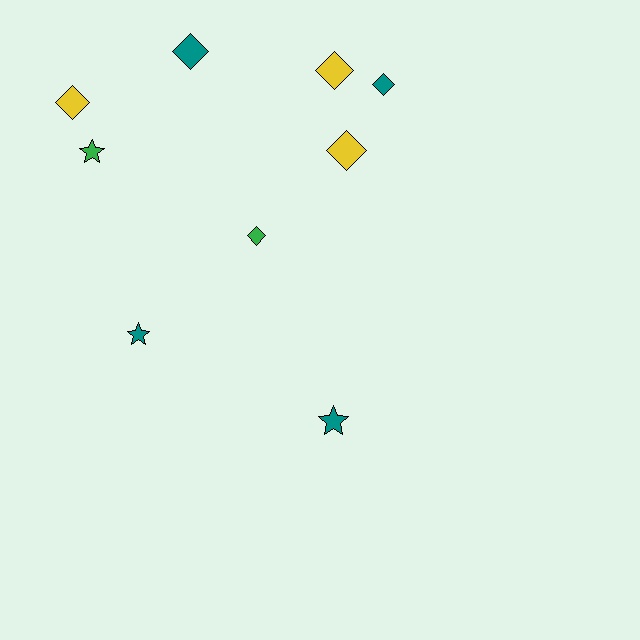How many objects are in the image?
There are 9 objects.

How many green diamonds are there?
There is 1 green diamond.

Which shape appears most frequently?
Diamond, with 6 objects.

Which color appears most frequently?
Teal, with 4 objects.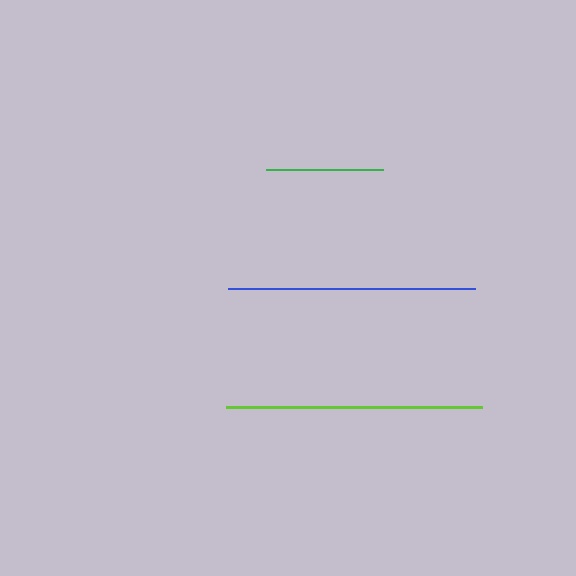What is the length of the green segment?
The green segment is approximately 116 pixels long.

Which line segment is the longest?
The lime line is the longest at approximately 256 pixels.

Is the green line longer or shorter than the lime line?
The lime line is longer than the green line.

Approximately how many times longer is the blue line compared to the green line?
The blue line is approximately 2.1 times the length of the green line.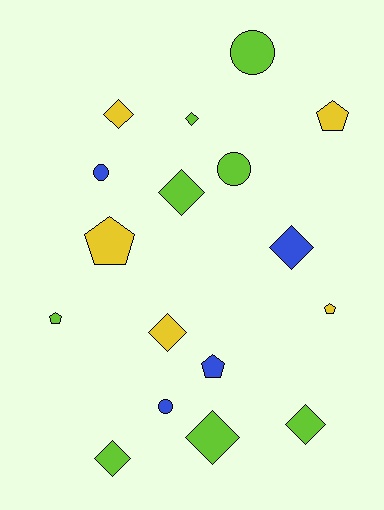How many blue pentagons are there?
There is 1 blue pentagon.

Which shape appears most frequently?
Diamond, with 8 objects.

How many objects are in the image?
There are 17 objects.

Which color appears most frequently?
Lime, with 8 objects.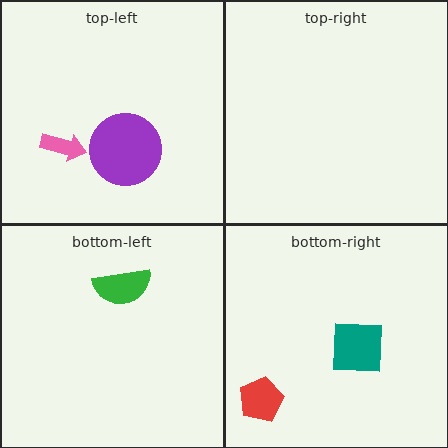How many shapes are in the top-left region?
2.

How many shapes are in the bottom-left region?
1.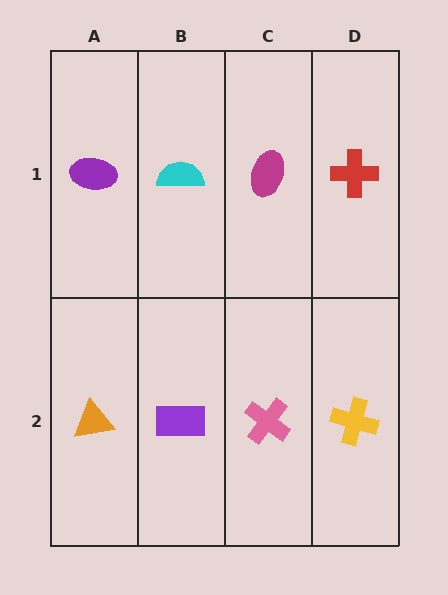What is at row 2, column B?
A purple rectangle.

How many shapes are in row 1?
4 shapes.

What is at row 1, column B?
A cyan semicircle.